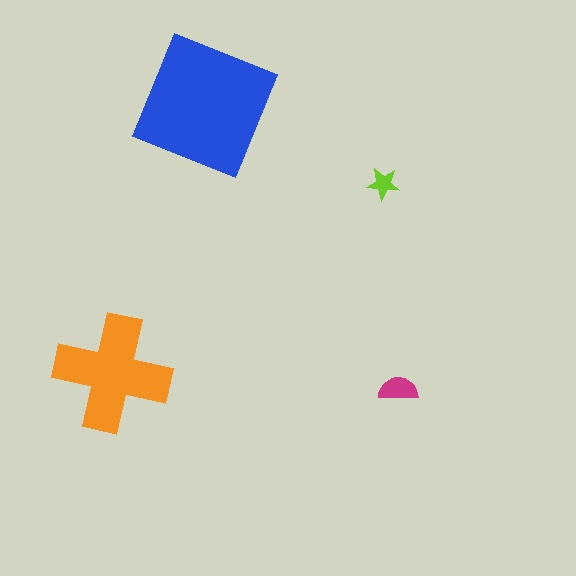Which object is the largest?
The blue square.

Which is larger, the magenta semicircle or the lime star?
The magenta semicircle.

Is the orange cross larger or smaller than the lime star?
Larger.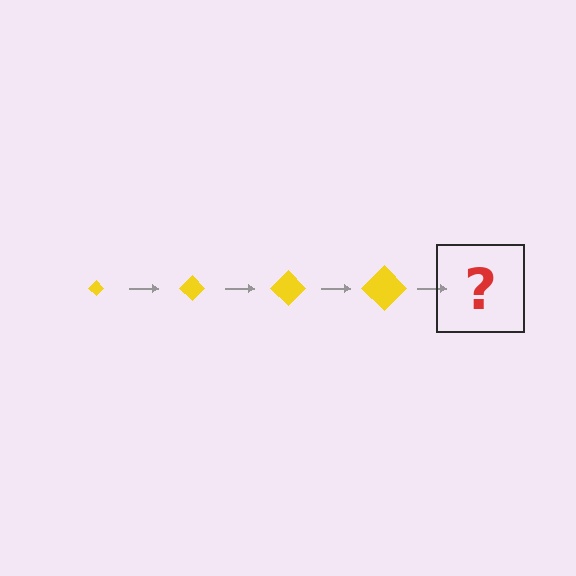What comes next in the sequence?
The next element should be a yellow diamond, larger than the previous one.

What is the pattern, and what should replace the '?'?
The pattern is that the diamond gets progressively larger each step. The '?' should be a yellow diamond, larger than the previous one.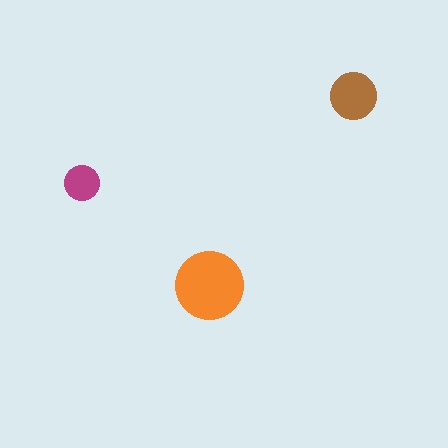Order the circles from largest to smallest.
the orange one, the brown one, the magenta one.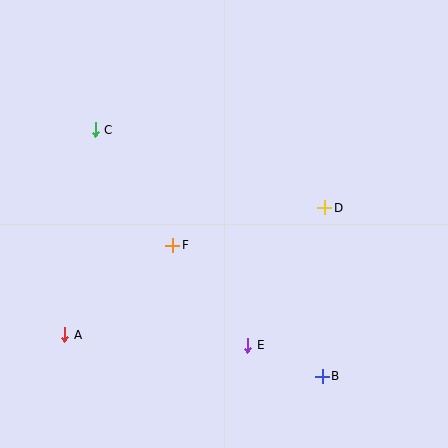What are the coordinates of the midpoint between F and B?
The midpoint between F and B is at (248, 311).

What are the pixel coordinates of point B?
Point B is at (322, 376).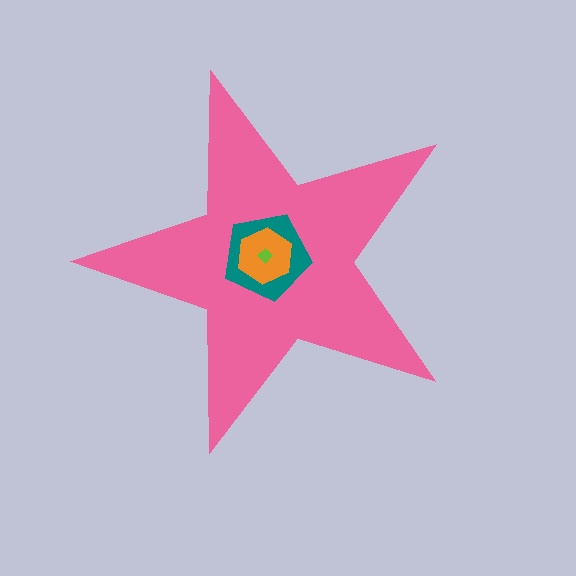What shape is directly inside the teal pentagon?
The orange hexagon.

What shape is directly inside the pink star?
The teal pentagon.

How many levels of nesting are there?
4.